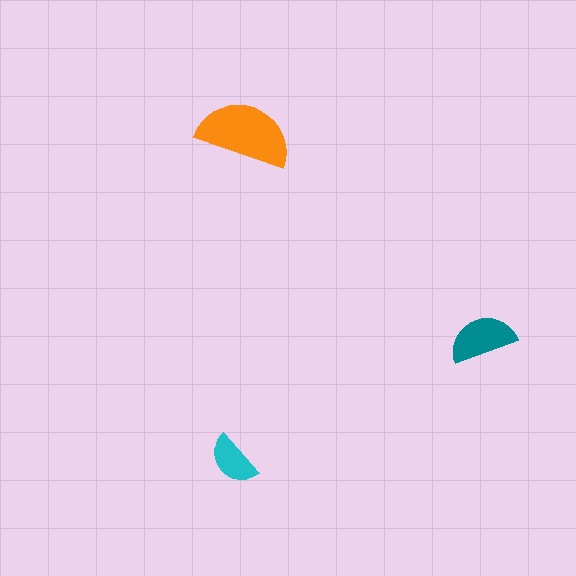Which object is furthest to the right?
The teal semicircle is rightmost.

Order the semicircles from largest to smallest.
the orange one, the teal one, the cyan one.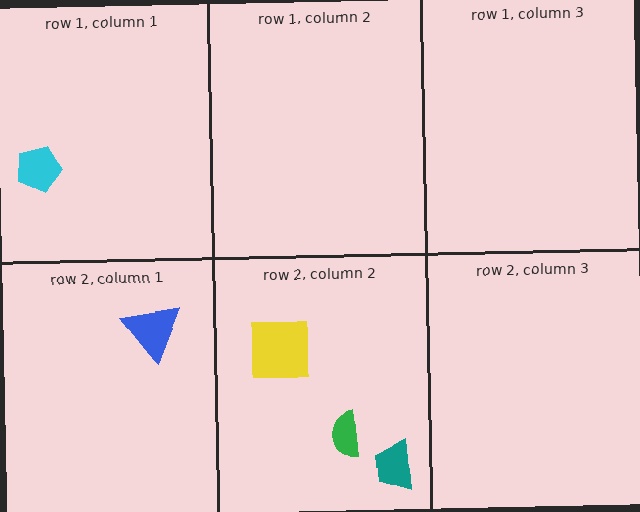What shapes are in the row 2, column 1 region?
The blue triangle.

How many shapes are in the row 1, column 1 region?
1.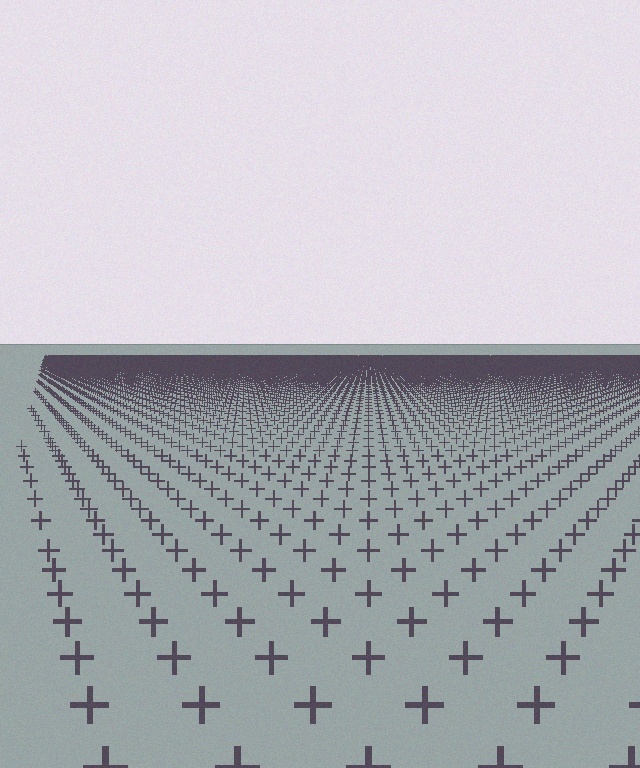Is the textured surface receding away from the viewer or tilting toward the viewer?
The surface is receding away from the viewer. Texture elements get smaller and denser toward the top.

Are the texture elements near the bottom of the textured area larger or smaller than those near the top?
Larger. Near the bottom, elements are closer to the viewer and appear at a bigger on-screen size.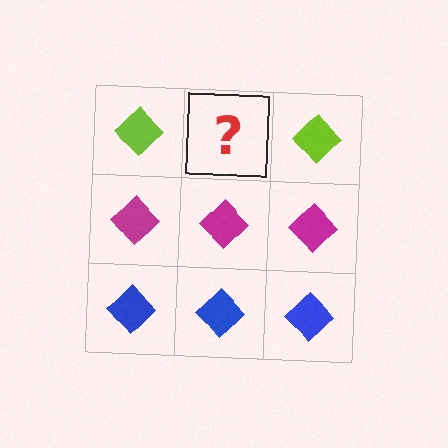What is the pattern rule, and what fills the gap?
The rule is that each row has a consistent color. The gap should be filled with a lime diamond.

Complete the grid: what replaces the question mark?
The question mark should be replaced with a lime diamond.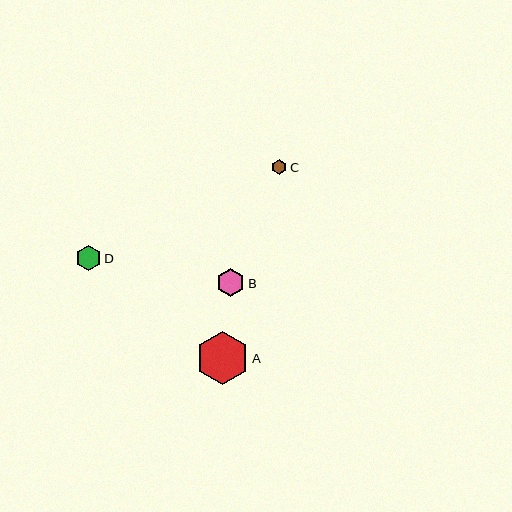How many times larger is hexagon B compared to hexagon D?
Hexagon B is approximately 1.1 times the size of hexagon D.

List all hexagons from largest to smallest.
From largest to smallest: A, B, D, C.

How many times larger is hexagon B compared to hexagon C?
Hexagon B is approximately 1.9 times the size of hexagon C.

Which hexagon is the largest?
Hexagon A is the largest with a size of approximately 53 pixels.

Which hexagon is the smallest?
Hexagon C is the smallest with a size of approximately 15 pixels.